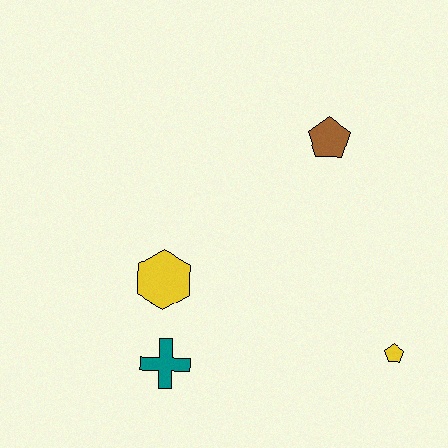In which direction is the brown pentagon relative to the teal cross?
The brown pentagon is above the teal cross.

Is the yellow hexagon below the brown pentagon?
Yes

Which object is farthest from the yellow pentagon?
The yellow hexagon is farthest from the yellow pentagon.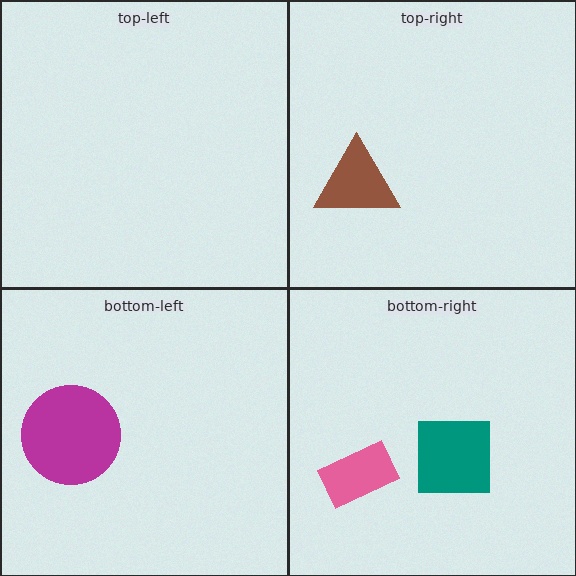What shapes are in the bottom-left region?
The magenta circle.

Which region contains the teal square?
The bottom-right region.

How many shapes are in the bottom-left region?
1.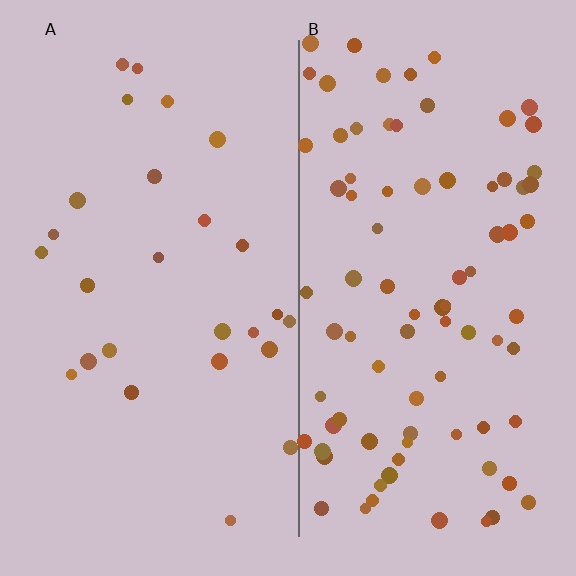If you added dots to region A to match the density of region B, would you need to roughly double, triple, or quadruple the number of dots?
Approximately triple.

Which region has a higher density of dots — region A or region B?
B (the right).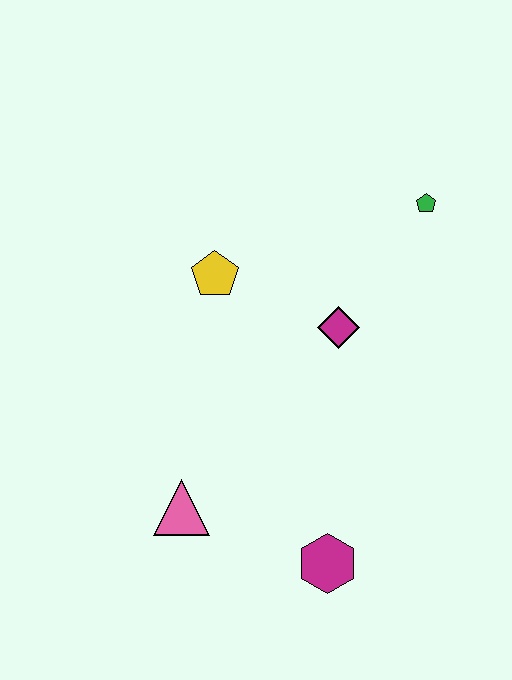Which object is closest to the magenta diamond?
The yellow pentagon is closest to the magenta diamond.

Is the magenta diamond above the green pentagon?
No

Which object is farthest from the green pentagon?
The pink triangle is farthest from the green pentagon.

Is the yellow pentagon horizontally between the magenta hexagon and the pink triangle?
Yes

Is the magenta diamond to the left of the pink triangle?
No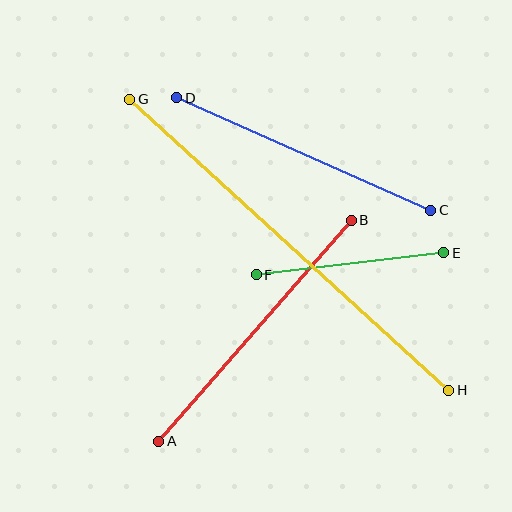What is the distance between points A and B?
The distance is approximately 293 pixels.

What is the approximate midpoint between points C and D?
The midpoint is at approximately (304, 154) pixels.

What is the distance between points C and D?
The distance is approximately 278 pixels.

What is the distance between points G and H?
The distance is approximately 432 pixels.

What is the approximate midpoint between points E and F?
The midpoint is at approximately (350, 264) pixels.